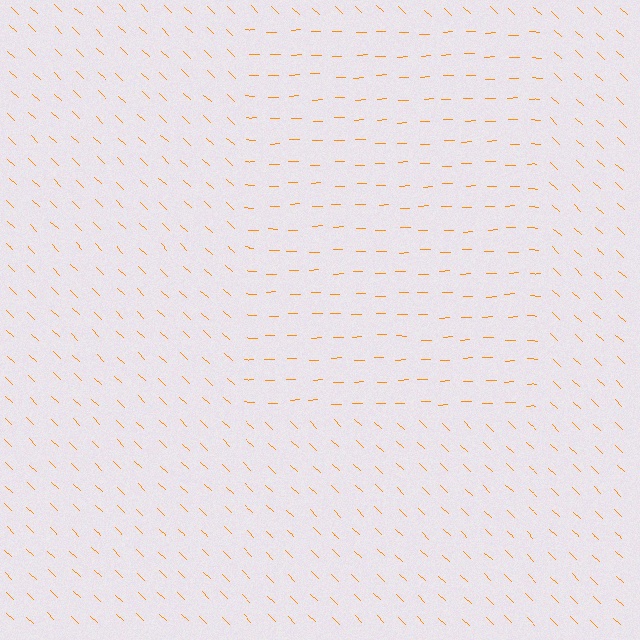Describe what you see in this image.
The image is filled with small orange line segments. A rectangle region in the image has lines oriented differently from the surrounding lines, creating a visible texture boundary.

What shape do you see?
I see a rectangle.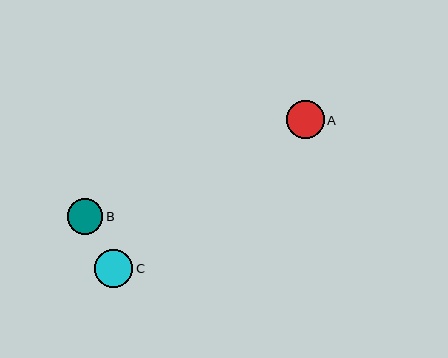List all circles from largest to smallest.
From largest to smallest: C, A, B.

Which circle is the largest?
Circle C is the largest with a size of approximately 38 pixels.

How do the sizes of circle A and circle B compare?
Circle A and circle B are approximately the same size.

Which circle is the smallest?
Circle B is the smallest with a size of approximately 35 pixels.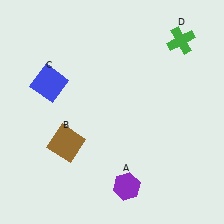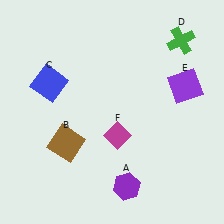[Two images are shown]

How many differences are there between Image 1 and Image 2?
There are 2 differences between the two images.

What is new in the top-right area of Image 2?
A purple square (E) was added in the top-right area of Image 2.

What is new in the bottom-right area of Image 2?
A magenta diamond (F) was added in the bottom-right area of Image 2.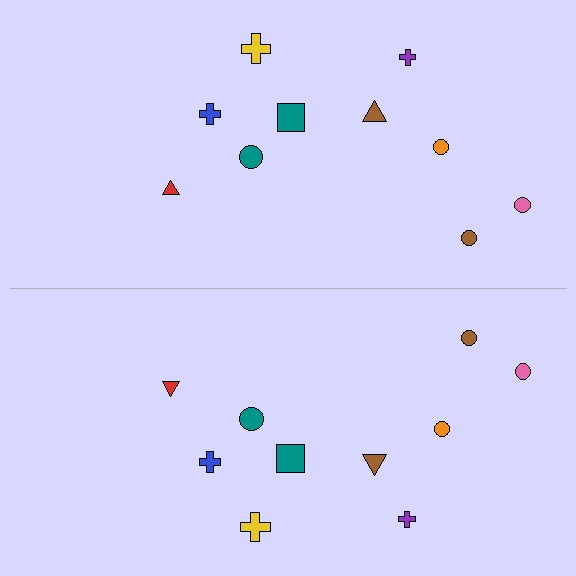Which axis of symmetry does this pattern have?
The pattern has a horizontal axis of symmetry running through the center of the image.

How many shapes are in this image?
There are 20 shapes in this image.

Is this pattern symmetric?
Yes, this pattern has bilateral (reflection) symmetry.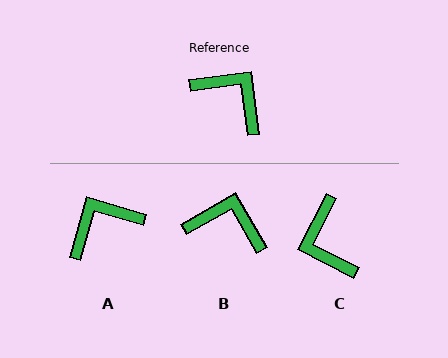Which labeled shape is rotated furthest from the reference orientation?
C, about 146 degrees away.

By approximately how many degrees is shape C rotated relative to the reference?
Approximately 146 degrees counter-clockwise.